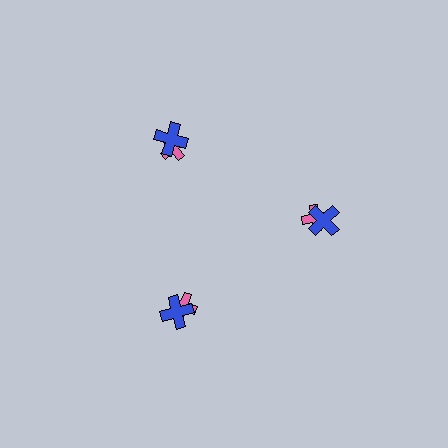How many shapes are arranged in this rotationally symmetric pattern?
There are 6 shapes, arranged in 3 groups of 2.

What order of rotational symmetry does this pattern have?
This pattern has 3-fold rotational symmetry.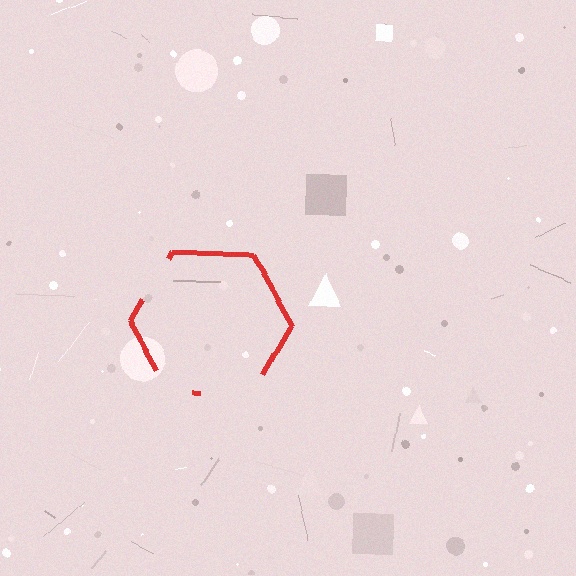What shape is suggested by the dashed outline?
The dashed outline suggests a hexagon.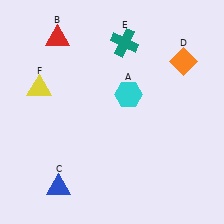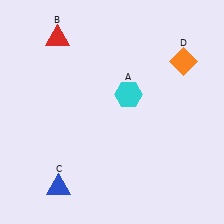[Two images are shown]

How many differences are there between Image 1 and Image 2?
There are 2 differences between the two images.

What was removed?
The teal cross (E), the yellow triangle (F) were removed in Image 2.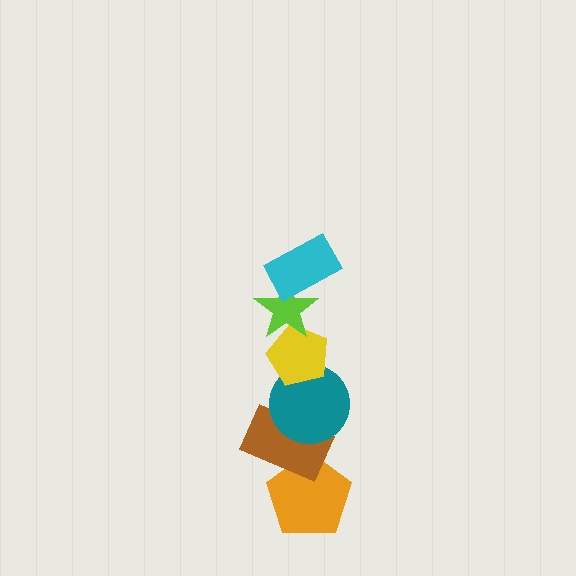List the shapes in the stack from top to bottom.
From top to bottom: the cyan rectangle, the lime star, the yellow pentagon, the teal circle, the brown rectangle, the orange pentagon.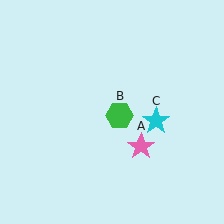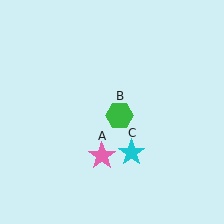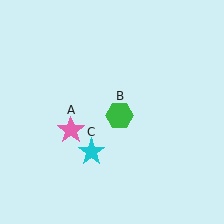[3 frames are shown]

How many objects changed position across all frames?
2 objects changed position: pink star (object A), cyan star (object C).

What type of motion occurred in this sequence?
The pink star (object A), cyan star (object C) rotated clockwise around the center of the scene.